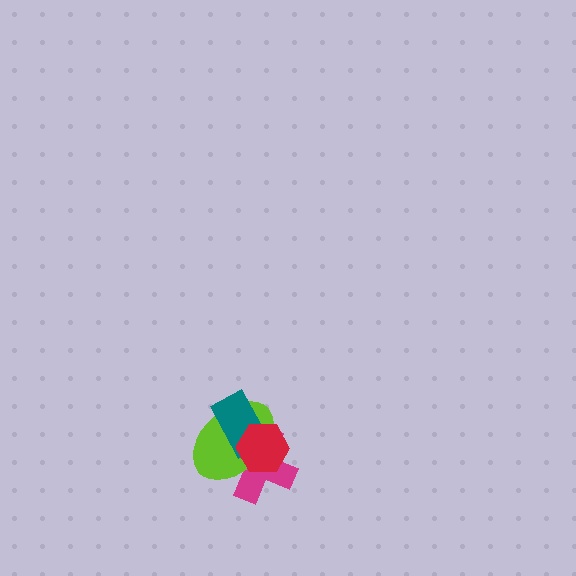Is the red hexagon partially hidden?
No, no other shape covers it.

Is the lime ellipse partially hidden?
Yes, it is partially covered by another shape.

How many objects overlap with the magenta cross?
3 objects overlap with the magenta cross.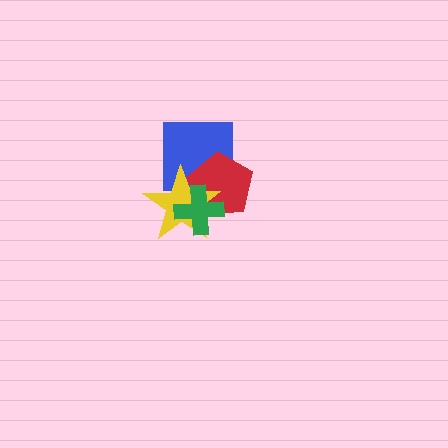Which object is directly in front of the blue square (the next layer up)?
The red pentagon is directly in front of the blue square.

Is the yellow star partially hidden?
Yes, it is partially covered by another shape.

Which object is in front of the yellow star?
The green cross is in front of the yellow star.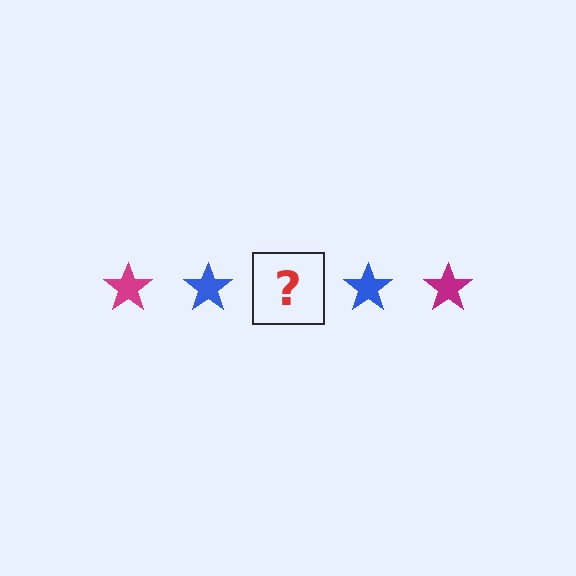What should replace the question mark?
The question mark should be replaced with a magenta star.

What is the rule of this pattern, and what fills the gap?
The rule is that the pattern cycles through magenta, blue stars. The gap should be filled with a magenta star.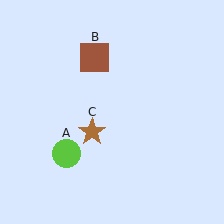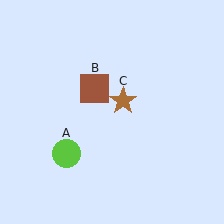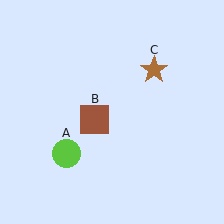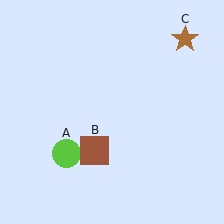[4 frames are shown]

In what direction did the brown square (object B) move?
The brown square (object B) moved down.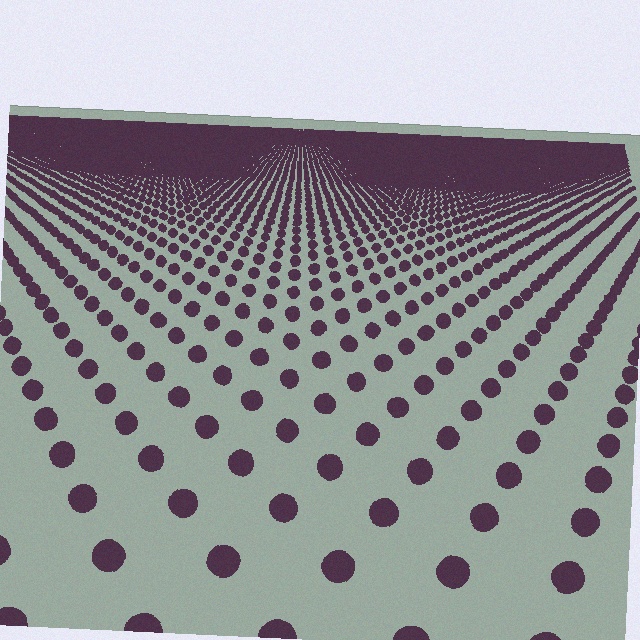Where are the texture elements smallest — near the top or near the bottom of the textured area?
Near the top.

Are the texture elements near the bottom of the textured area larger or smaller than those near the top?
Larger. Near the bottom, elements are closer to the viewer and appear at a bigger on-screen size.